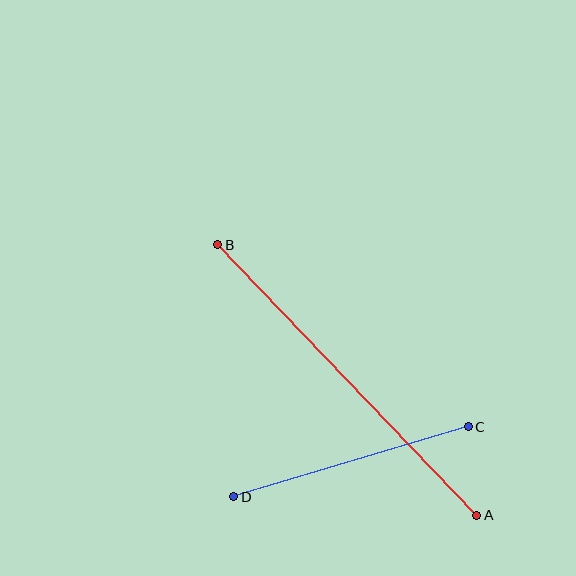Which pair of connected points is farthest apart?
Points A and B are farthest apart.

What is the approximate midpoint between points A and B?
The midpoint is at approximately (347, 380) pixels.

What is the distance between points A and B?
The distance is approximately 375 pixels.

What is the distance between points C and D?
The distance is approximately 245 pixels.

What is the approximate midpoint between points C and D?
The midpoint is at approximately (351, 462) pixels.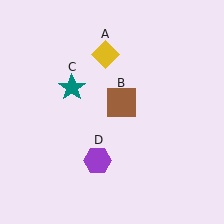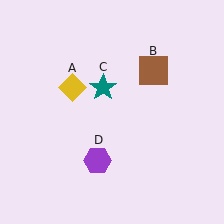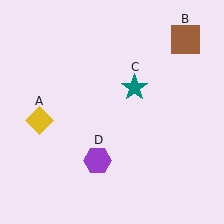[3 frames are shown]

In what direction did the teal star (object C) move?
The teal star (object C) moved right.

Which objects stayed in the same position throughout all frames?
Purple hexagon (object D) remained stationary.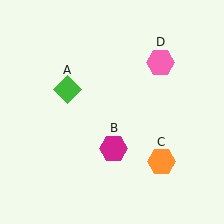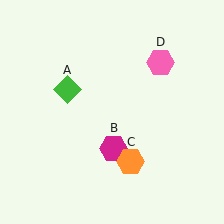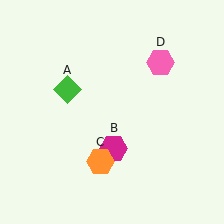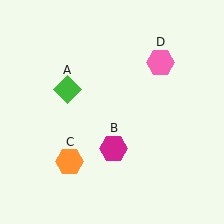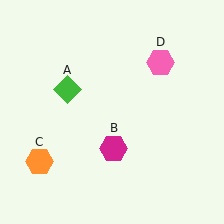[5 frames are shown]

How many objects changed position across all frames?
1 object changed position: orange hexagon (object C).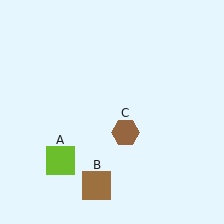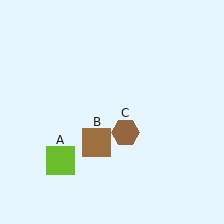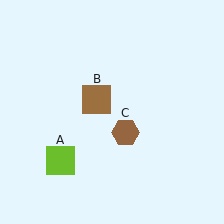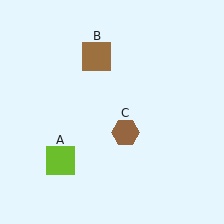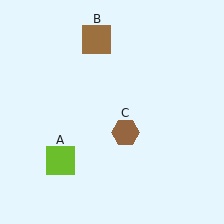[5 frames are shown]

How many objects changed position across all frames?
1 object changed position: brown square (object B).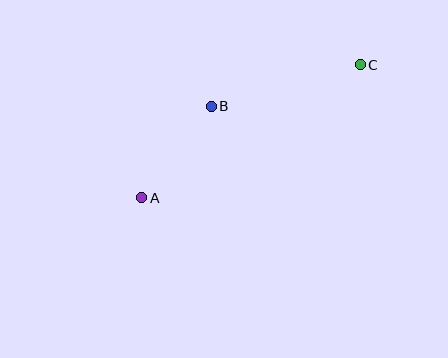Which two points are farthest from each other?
Points A and C are farthest from each other.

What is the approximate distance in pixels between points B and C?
The distance between B and C is approximately 155 pixels.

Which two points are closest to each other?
Points A and B are closest to each other.